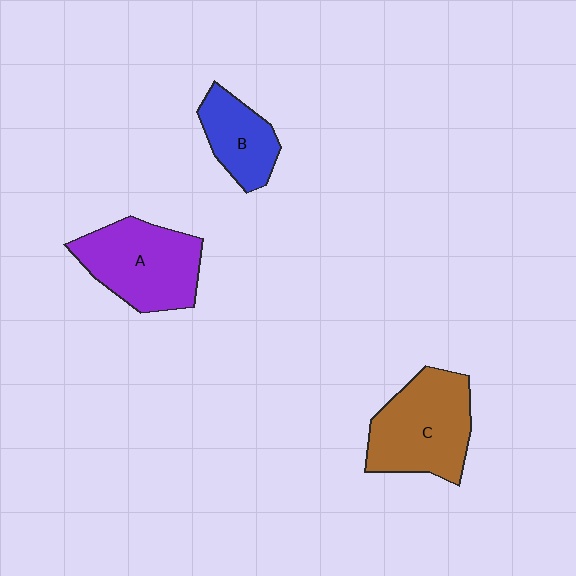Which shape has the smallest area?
Shape B (blue).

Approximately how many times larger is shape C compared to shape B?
Approximately 1.7 times.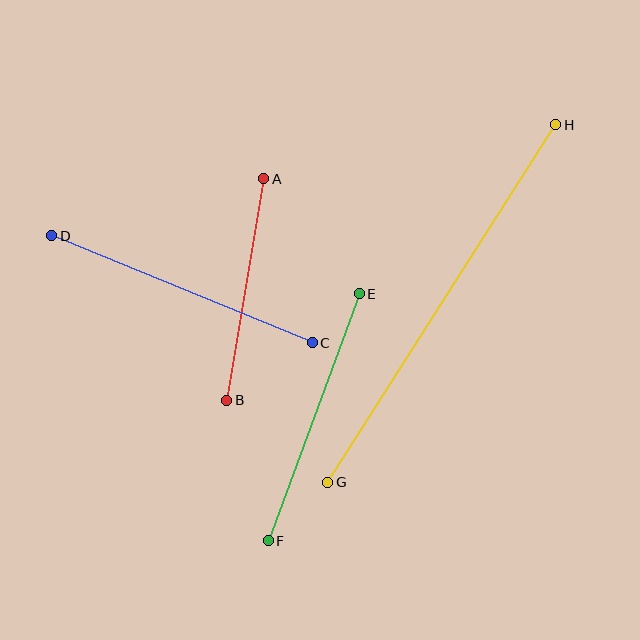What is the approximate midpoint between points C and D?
The midpoint is at approximately (182, 289) pixels.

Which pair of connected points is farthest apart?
Points G and H are farthest apart.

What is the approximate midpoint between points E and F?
The midpoint is at approximately (314, 417) pixels.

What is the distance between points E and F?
The distance is approximately 263 pixels.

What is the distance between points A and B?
The distance is approximately 225 pixels.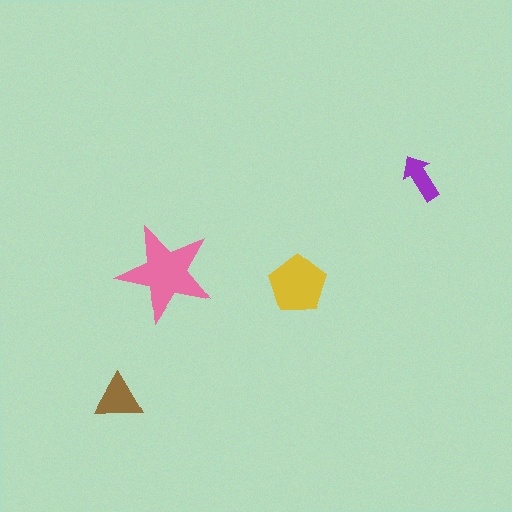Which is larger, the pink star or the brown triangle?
The pink star.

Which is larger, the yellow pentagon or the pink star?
The pink star.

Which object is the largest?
The pink star.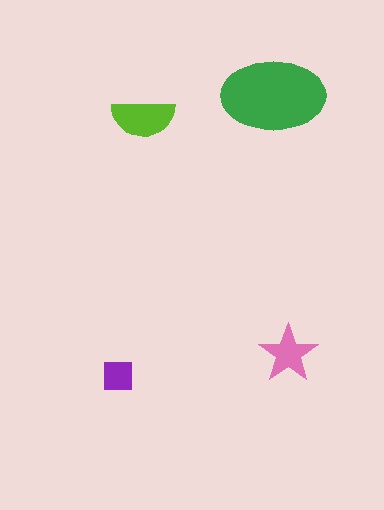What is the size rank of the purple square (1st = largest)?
4th.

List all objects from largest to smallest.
The green ellipse, the lime semicircle, the pink star, the purple square.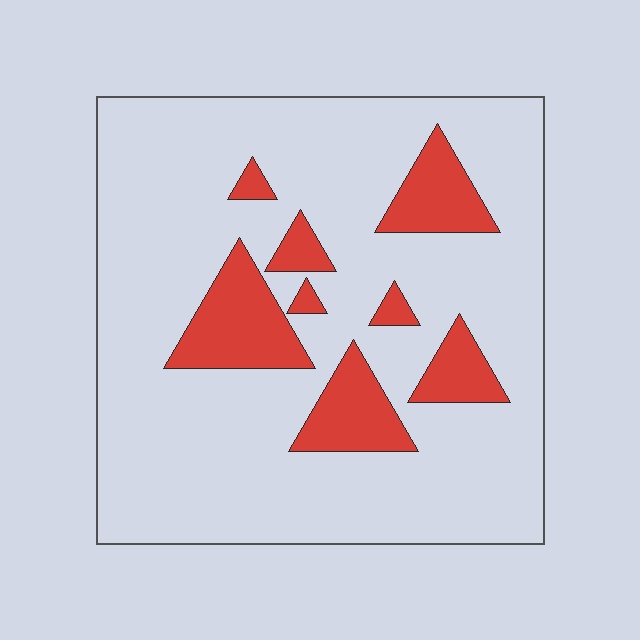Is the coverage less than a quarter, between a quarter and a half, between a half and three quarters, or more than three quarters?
Less than a quarter.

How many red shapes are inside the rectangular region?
8.